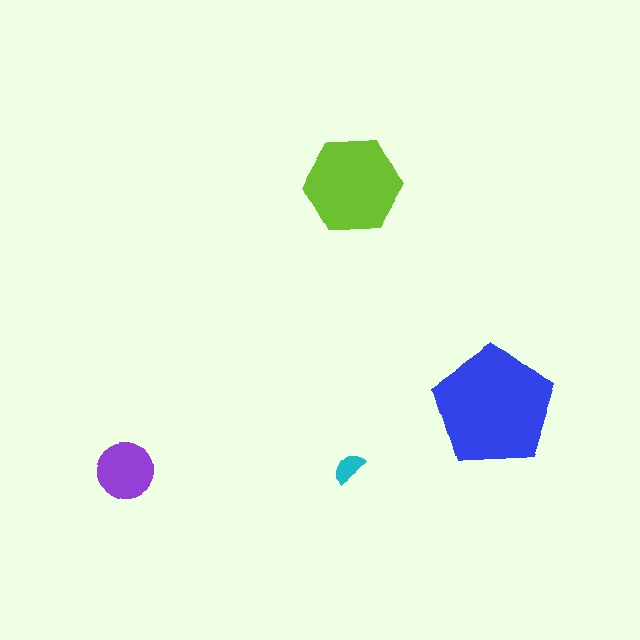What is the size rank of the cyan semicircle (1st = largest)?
4th.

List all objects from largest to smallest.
The blue pentagon, the lime hexagon, the purple circle, the cyan semicircle.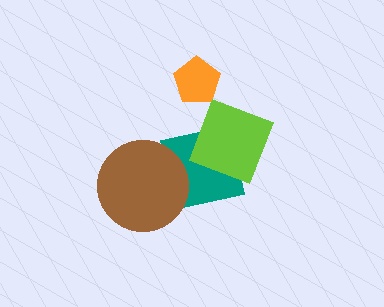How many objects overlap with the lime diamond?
1 object overlaps with the lime diamond.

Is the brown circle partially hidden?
No, no other shape covers it.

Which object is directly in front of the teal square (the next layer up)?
The lime diamond is directly in front of the teal square.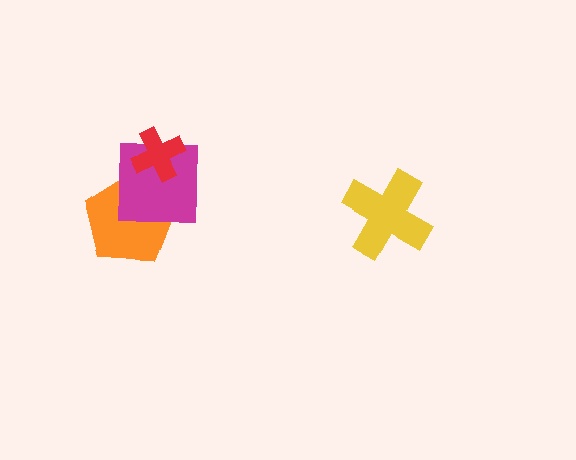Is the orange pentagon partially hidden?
Yes, it is partially covered by another shape.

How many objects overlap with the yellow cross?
0 objects overlap with the yellow cross.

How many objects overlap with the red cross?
1 object overlaps with the red cross.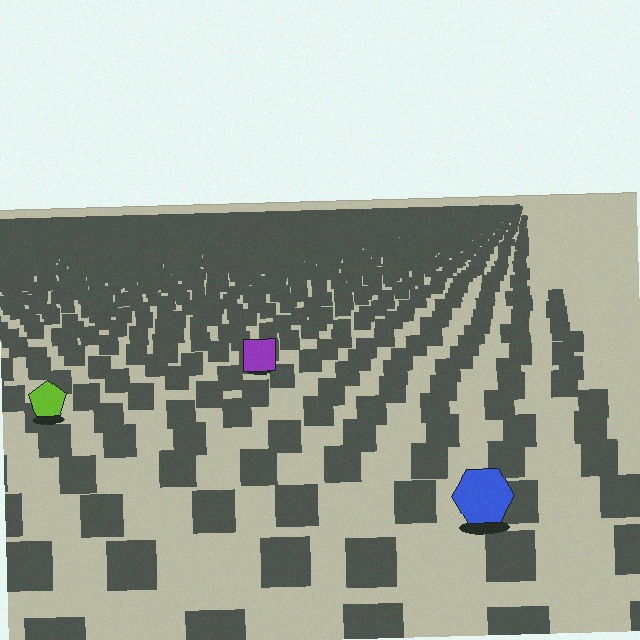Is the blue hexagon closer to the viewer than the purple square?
Yes. The blue hexagon is closer — you can tell from the texture gradient: the ground texture is coarser near it.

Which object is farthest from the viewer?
The purple square is farthest from the viewer. It appears smaller and the ground texture around it is denser.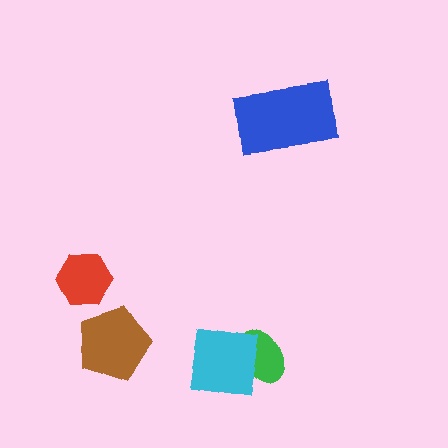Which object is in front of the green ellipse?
The cyan square is in front of the green ellipse.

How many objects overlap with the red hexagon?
0 objects overlap with the red hexagon.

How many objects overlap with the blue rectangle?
0 objects overlap with the blue rectangle.